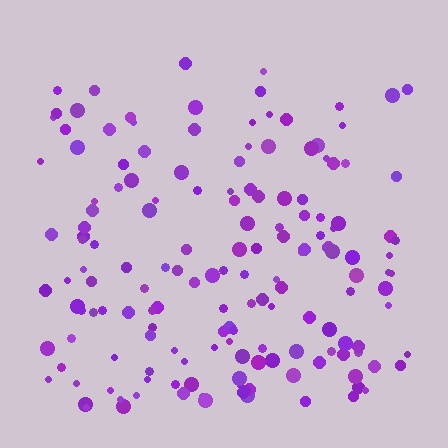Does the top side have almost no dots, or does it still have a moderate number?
Still a moderate number, just noticeably fewer than the bottom.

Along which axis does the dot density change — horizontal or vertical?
Vertical.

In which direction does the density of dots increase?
From top to bottom, with the bottom side densest.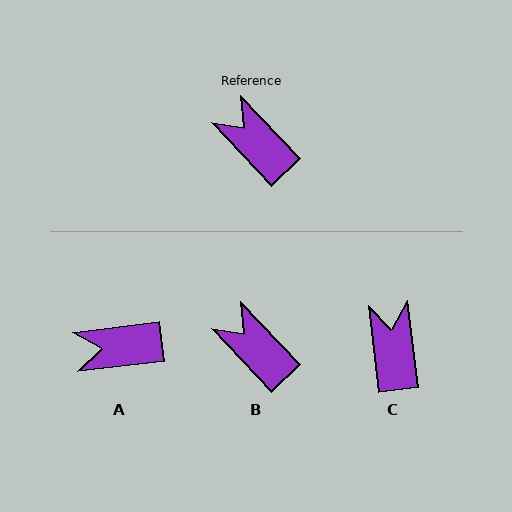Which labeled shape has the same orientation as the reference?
B.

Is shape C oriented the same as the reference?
No, it is off by about 37 degrees.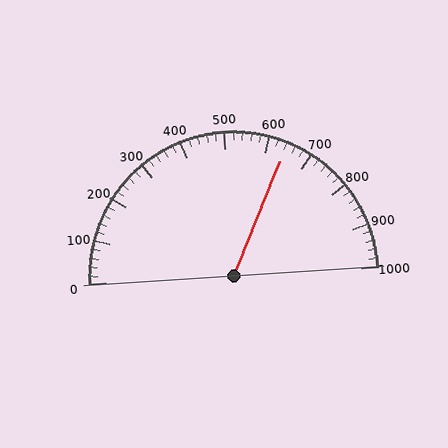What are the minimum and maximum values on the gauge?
The gauge ranges from 0 to 1000.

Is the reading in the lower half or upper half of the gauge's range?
The reading is in the upper half of the range (0 to 1000).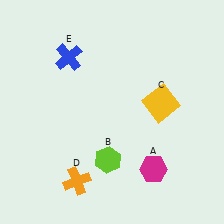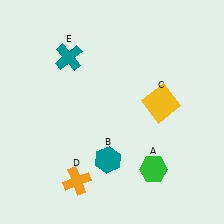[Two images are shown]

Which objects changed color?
A changed from magenta to green. B changed from lime to teal. E changed from blue to teal.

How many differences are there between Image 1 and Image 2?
There are 3 differences between the two images.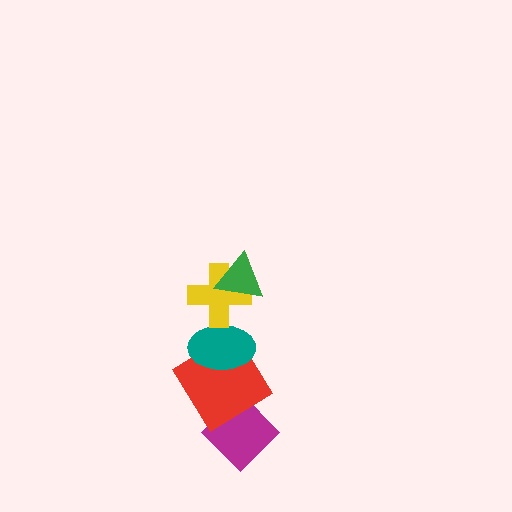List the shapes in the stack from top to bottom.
From top to bottom: the green triangle, the yellow cross, the teal ellipse, the red diamond, the magenta diamond.